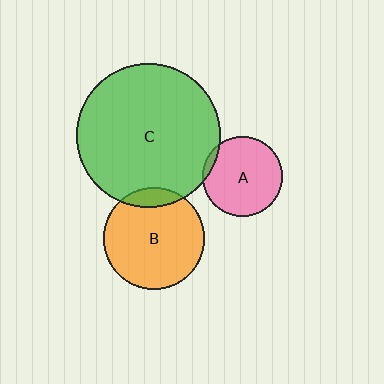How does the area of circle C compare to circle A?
Approximately 3.2 times.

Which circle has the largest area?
Circle C (green).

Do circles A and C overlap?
Yes.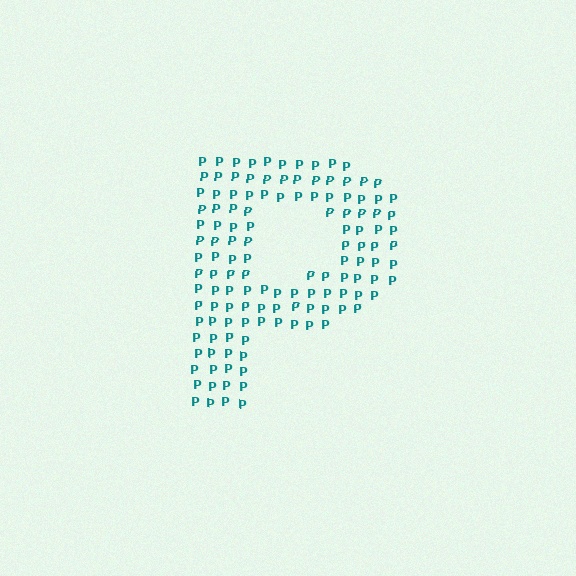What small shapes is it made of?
It is made of small letter P's.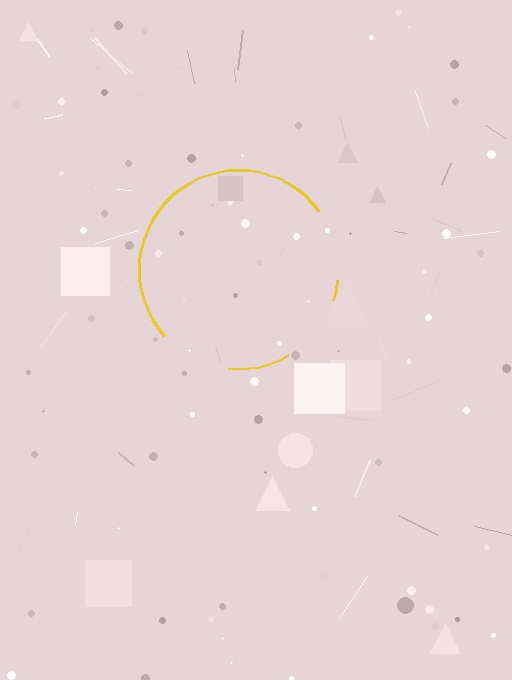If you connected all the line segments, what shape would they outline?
They would outline a circle.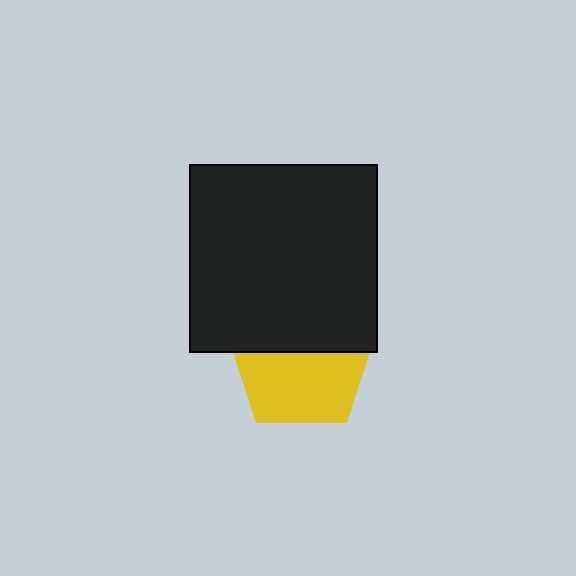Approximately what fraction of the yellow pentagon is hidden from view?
Roughly 44% of the yellow pentagon is hidden behind the black square.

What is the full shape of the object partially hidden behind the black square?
The partially hidden object is a yellow pentagon.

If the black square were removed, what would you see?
You would see the complete yellow pentagon.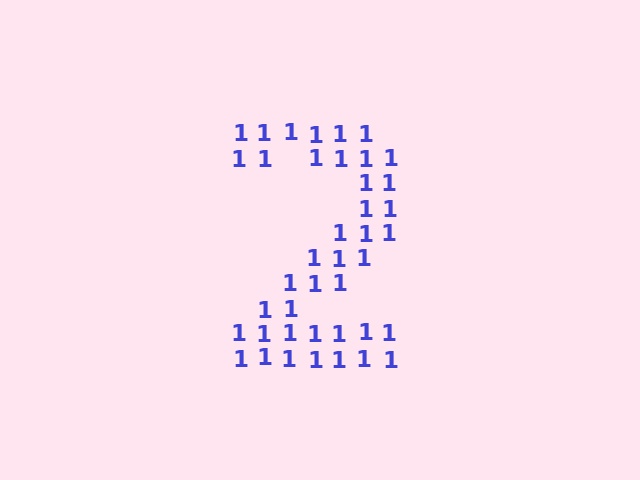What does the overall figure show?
The overall figure shows the digit 2.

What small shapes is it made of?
It is made of small digit 1's.